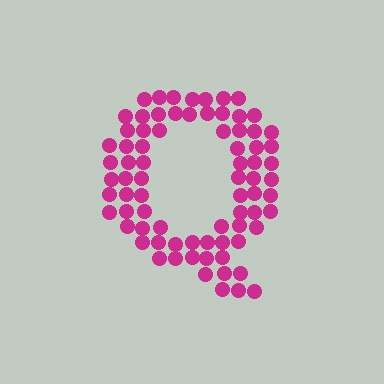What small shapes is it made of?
It is made of small circles.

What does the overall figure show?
The overall figure shows the letter Q.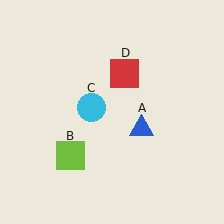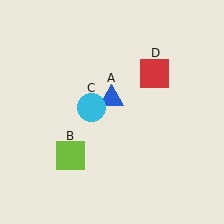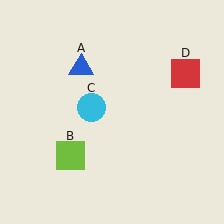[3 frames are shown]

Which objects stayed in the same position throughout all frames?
Lime square (object B) and cyan circle (object C) remained stationary.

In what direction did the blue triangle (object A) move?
The blue triangle (object A) moved up and to the left.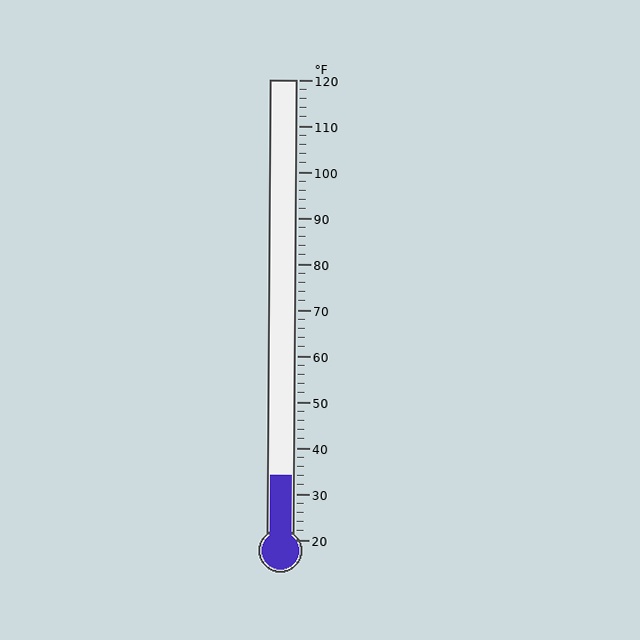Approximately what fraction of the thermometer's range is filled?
The thermometer is filled to approximately 15% of its range.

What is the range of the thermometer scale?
The thermometer scale ranges from 20°F to 120°F.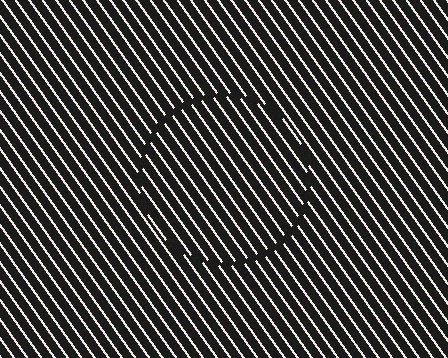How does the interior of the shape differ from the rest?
The interior of the shape contains the same grating, shifted by half a period — the contour is defined by the phase discontinuity where line-ends from the inner and outer gratings abut.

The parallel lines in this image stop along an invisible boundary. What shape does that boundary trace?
An illusory circle. The interior of the shape contains the same grating, shifted by half a period — the contour is defined by the phase discontinuity where line-ends from the inner and outer gratings abut.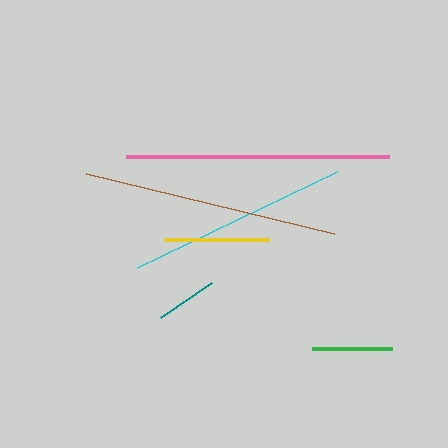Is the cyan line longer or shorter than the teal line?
The cyan line is longer than the teal line.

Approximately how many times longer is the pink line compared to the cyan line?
The pink line is approximately 1.2 times the length of the cyan line.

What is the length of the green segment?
The green segment is approximately 80 pixels long.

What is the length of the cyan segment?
The cyan segment is approximately 222 pixels long.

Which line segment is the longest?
The pink line is the longest at approximately 264 pixels.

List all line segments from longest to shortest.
From longest to shortest: pink, brown, cyan, yellow, green, teal.